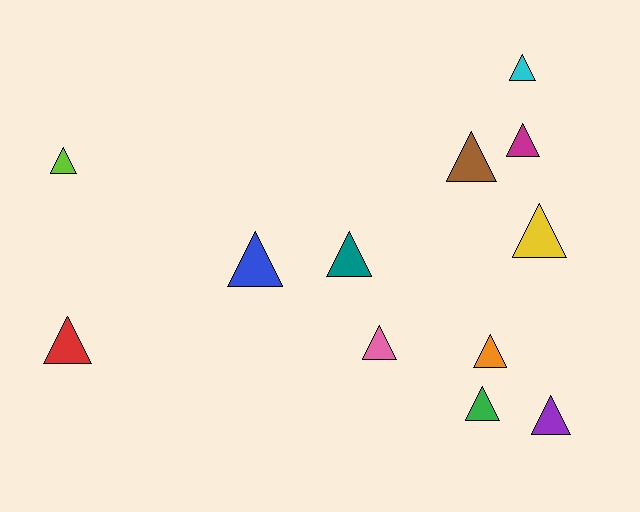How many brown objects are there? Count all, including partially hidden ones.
There is 1 brown object.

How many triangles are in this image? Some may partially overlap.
There are 12 triangles.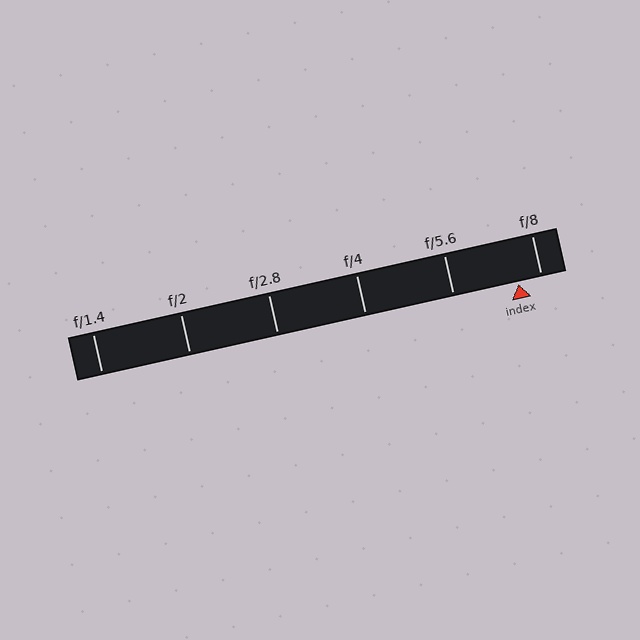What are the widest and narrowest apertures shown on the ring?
The widest aperture shown is f/1.4 and the narrowest is f/8.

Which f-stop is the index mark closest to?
The index mark is closest to f/8.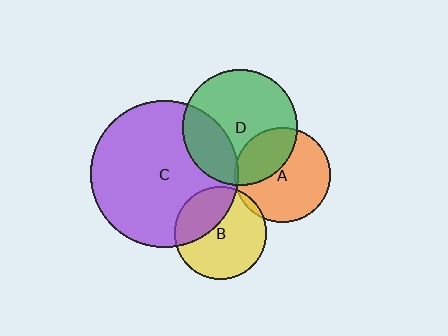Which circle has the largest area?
Circle C (purple).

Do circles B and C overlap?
Yes.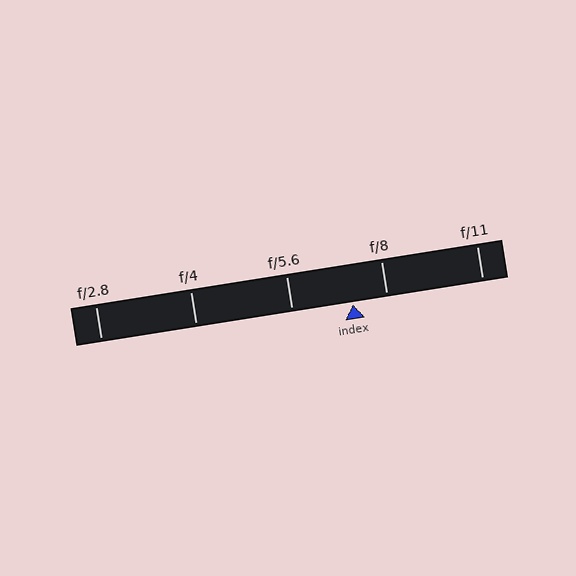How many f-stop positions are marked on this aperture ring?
There are 5 f-stop positions marked.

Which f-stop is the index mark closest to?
The index mark is closest to f/8.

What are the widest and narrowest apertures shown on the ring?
The widest aperture shown is f/2.8 and the narrowest is f/11.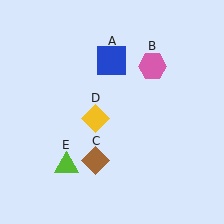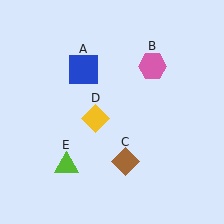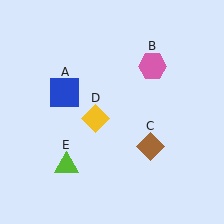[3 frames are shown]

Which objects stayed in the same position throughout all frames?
Pink hexagon (object B) and yellow diamond (object D) and lime triangle (object E) remained stationary.